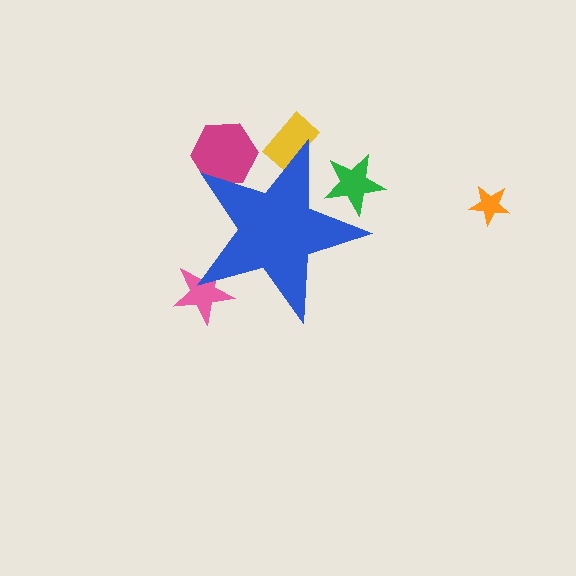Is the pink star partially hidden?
Yes, the pink star is partially hidden behind the blue star.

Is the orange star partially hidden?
No, the orange star is fully visible.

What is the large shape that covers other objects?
A blue star.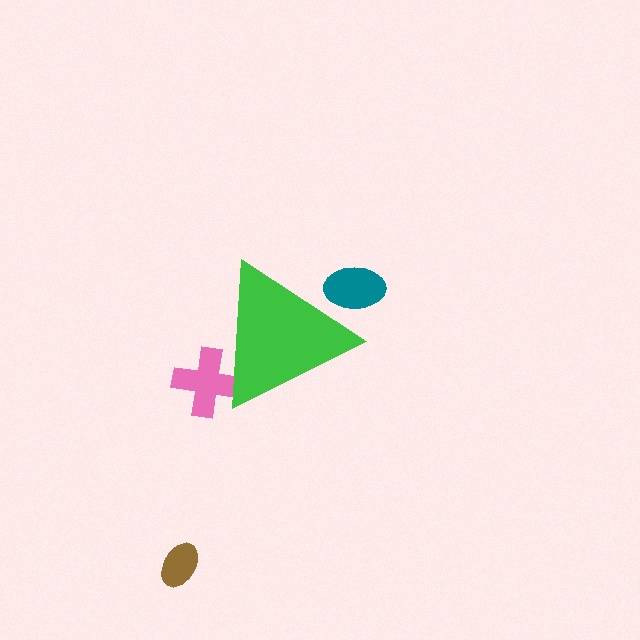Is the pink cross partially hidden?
Yes, the pink cross is partially hidden behind the green triangle.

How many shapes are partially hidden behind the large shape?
2 shapes are partially hidden.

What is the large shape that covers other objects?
A green triangle.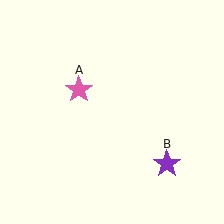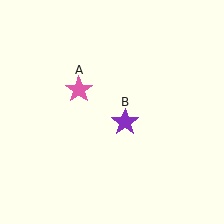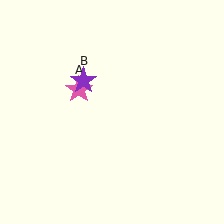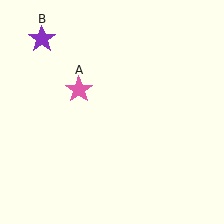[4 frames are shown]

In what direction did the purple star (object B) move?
The purple star (object B) moved up and to the left.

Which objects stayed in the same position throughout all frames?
Pink star (object A) remained stationary.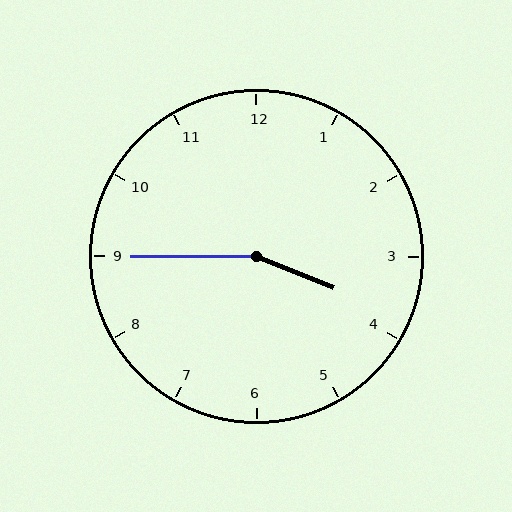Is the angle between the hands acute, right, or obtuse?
It is obtuse.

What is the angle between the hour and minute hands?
Approximately 158 degrees.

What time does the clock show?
3:45.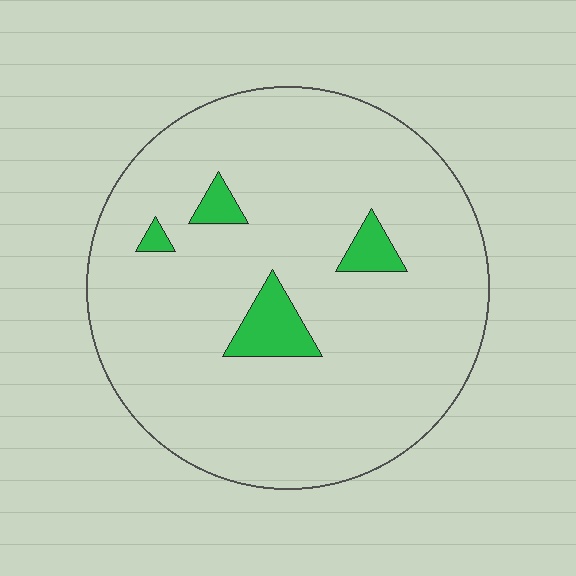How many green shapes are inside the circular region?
4.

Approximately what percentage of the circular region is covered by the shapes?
Approximately 5%.